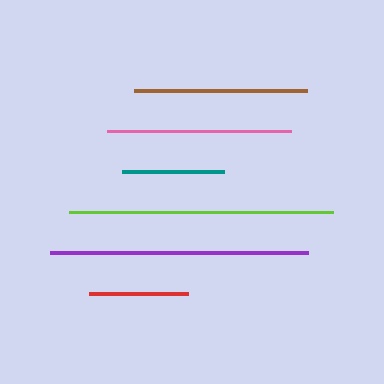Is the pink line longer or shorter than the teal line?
The pink line is longer than the teal line.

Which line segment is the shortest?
The red line is the shortest at approximately 99 pixels.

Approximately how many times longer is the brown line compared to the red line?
The brown line is approximately 1.8 times the length of the red line.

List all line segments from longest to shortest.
From longest to shortest: lime, purple, pink, brown, teal, red.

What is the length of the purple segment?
The purple segment is approximately 257 pixels long.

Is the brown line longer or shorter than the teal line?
The brown line is longer than the teal line.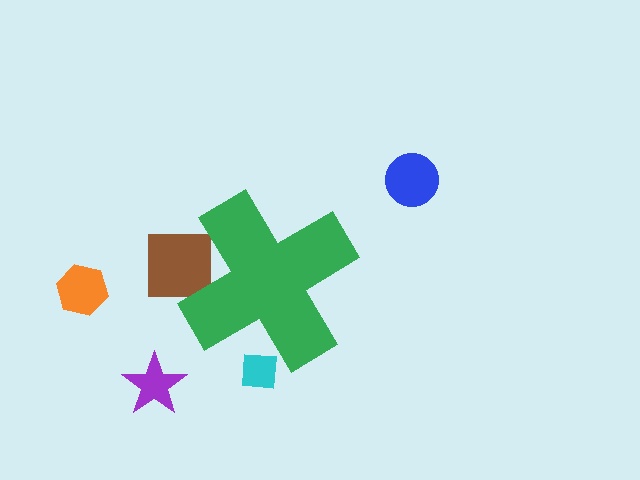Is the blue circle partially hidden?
No, the blue circle is fully visible.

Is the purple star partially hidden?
No, the purple star is fully visible.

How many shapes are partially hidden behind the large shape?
2 shapes are partially hidden.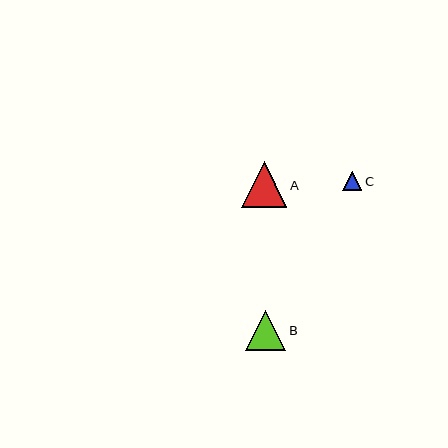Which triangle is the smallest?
Triangle C is the smallest with a size of approximately 19 pixels.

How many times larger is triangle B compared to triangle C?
Triangle B is approximately 2.1 times the size of triangle C.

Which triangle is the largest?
Triangle A is the largest with a size of approximately 46 pixels.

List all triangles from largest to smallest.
From largest to smallest: A, B, C.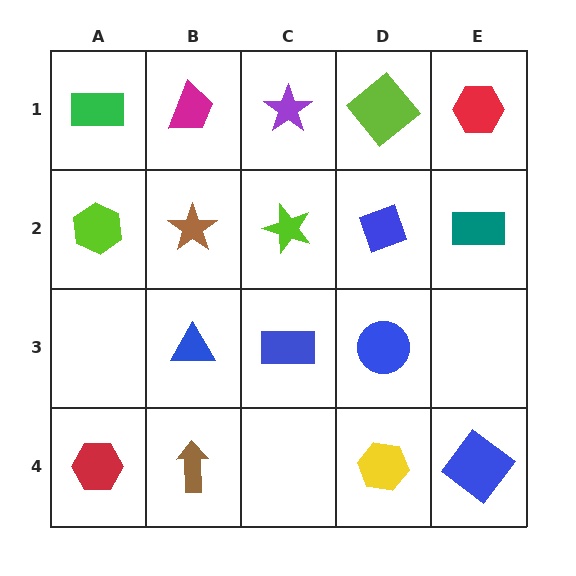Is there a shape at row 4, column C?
No, that cell is empty.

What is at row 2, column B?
A brown star.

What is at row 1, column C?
A purple star.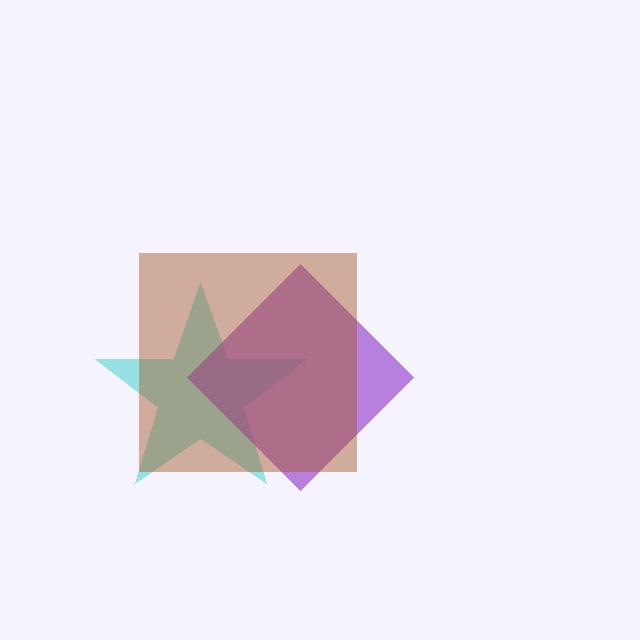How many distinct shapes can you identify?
There are 3 distinct shapes: a cyan star, a purple diamond, a brown square.